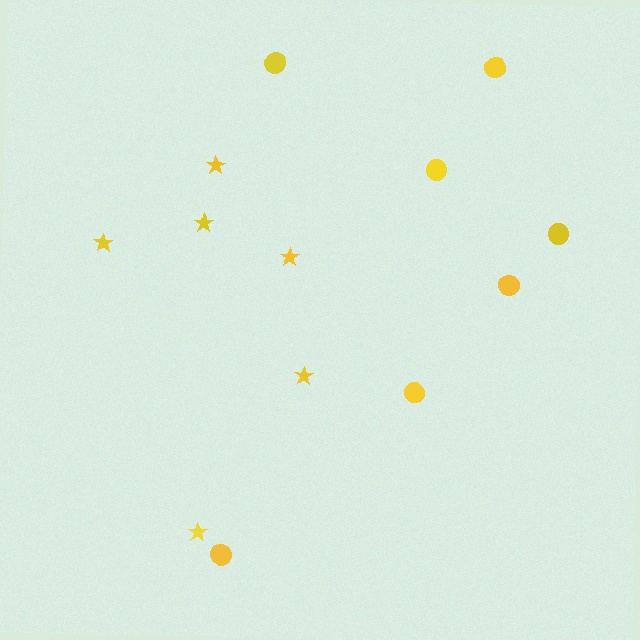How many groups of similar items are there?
There are 2 groups: one group of stars (6) and one group of circles (7).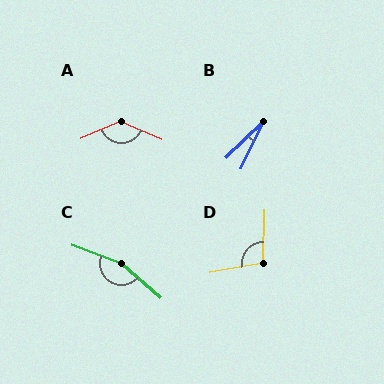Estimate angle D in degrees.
Approximately 102 degrees.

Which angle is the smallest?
B, at approximately 20 degrees.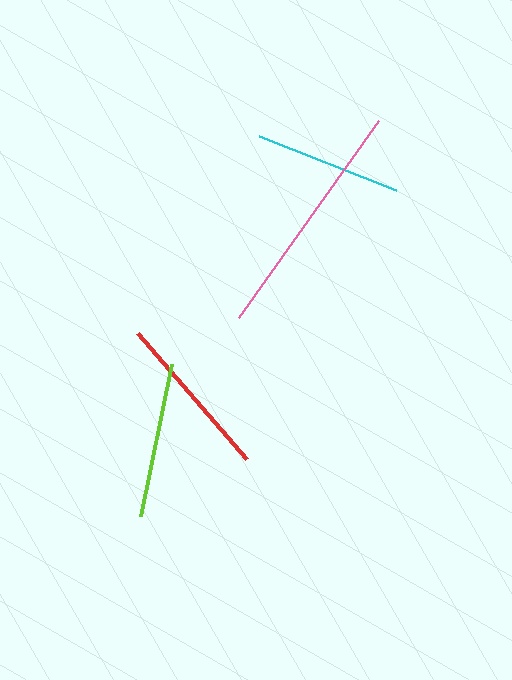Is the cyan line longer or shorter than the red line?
The red line is longer than the cyan line.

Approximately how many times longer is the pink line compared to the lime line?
The pink line is approximately 1.6 times the length of the lime line.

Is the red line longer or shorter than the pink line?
The pink line is longer than the red line.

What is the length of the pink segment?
The pink segment is approximately 242 pixels long.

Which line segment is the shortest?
The cyan line is the shortest at approximately 148 pixels.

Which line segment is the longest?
The pink line is the longest at approximately 242 pixels.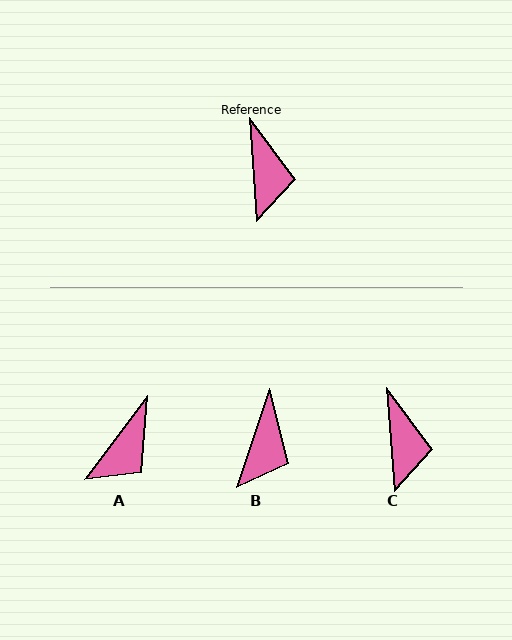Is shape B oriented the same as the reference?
No, it is off by about 22 degrees.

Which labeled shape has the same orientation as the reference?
C.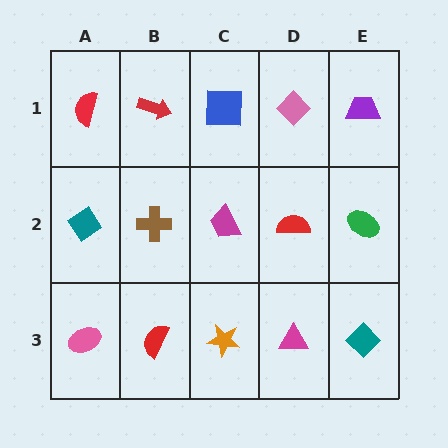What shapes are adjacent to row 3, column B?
A brown cross (row 2, column B), a pink ellipse (row 3, column A), an orange star (row 3, column C).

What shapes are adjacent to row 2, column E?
A purple trapezoid (row 1, column E), a teal diamond (row 3, column E), a red semicircle (row 2, column D).